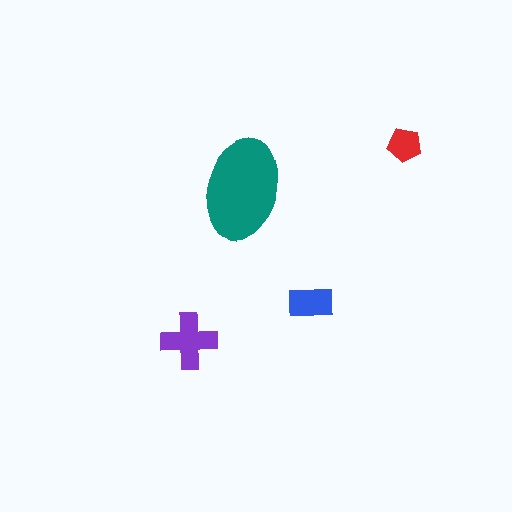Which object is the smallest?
The red pentagon.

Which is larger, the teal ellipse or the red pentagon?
The teal ellipse.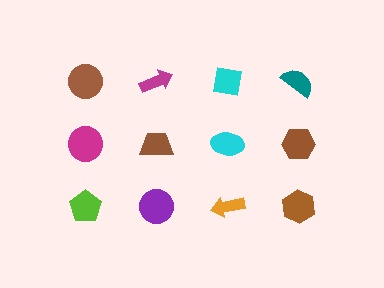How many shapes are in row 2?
4 shapes.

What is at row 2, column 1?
A magenta circle.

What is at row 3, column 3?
An orange arrow.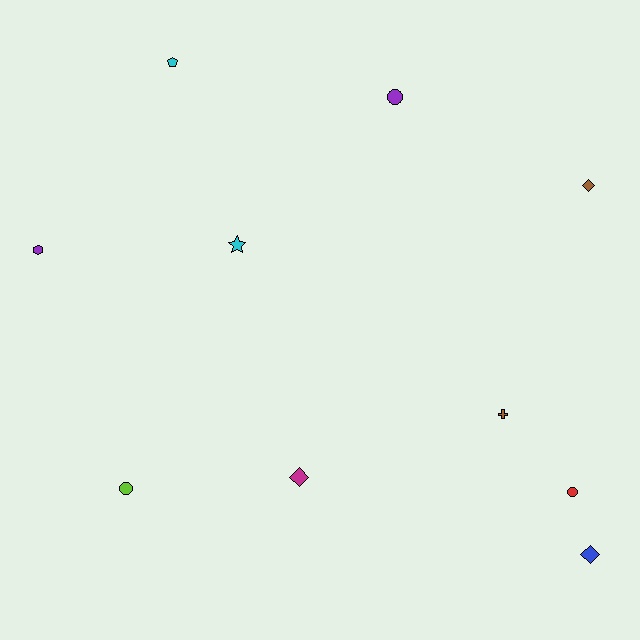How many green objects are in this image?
There are no green objects.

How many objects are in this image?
There are 10 objects.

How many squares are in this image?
There are no squares.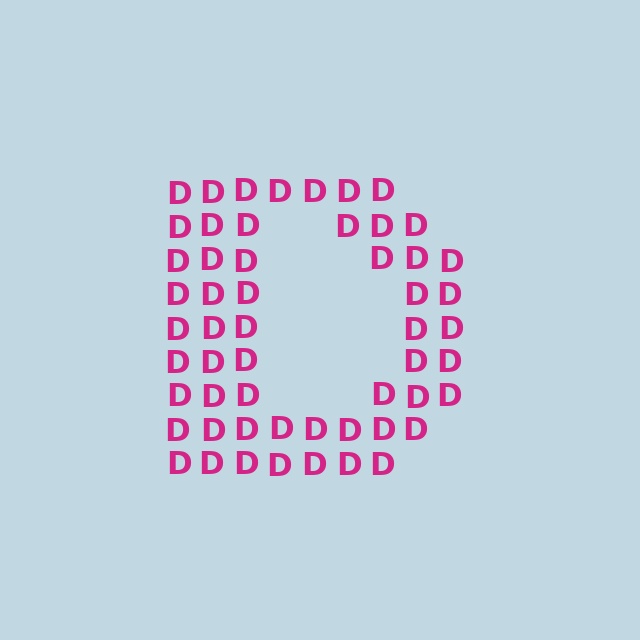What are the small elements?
The small elements are letter D's.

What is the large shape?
The large shape is the letter D.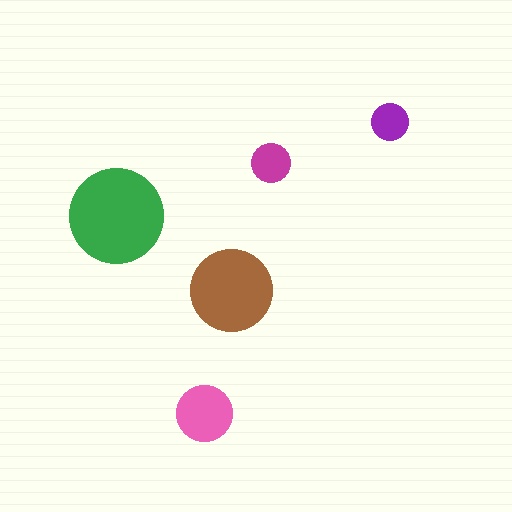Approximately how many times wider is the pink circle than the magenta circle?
About 1.5 times wider.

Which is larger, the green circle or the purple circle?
The green one.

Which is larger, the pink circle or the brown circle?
The brown one.